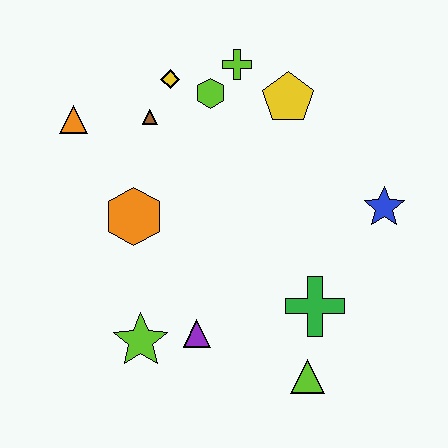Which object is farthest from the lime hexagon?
The lime triangle is farthest from the lime hexagon.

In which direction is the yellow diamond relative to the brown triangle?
The yellow diamond is above the brown triangle.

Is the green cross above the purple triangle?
Yes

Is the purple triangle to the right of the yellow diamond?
Yes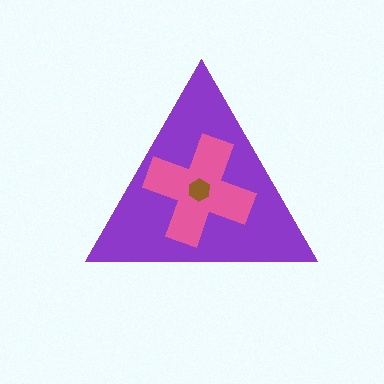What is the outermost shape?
The purple triangle.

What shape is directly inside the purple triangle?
The pink cross.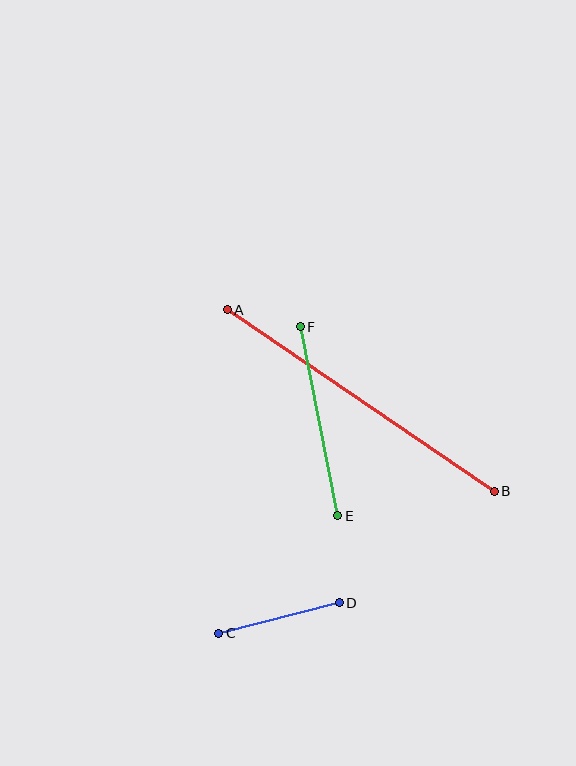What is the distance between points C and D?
The distance is approximately 124 pixels.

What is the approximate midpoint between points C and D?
The midpoint is at approximately (279, 618) pixels.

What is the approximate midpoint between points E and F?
The midpoint is at approximately (319, 421) pixels.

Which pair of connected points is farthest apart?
Points A and B are farthest apart.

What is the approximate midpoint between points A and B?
The midpoint is at approximately (361, 400) pixels.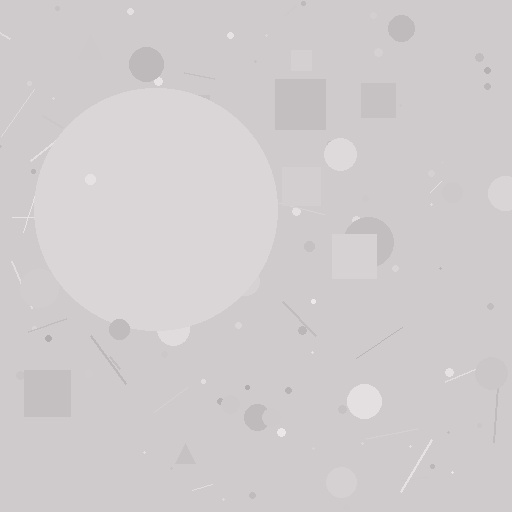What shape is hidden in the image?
A circle is hidden in the image.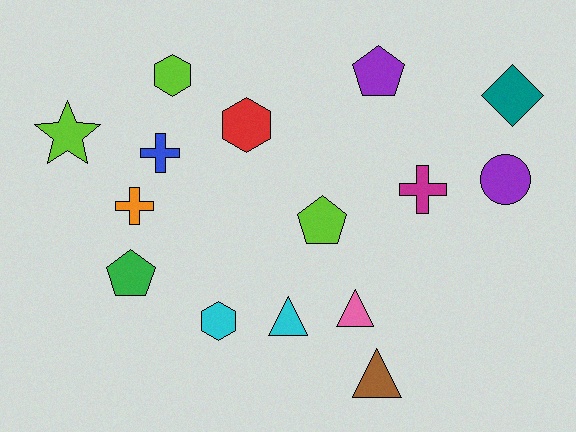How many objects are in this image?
There are 15 objects.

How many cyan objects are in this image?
There are 2 cyan objects.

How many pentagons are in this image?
There are 3 pentagons.